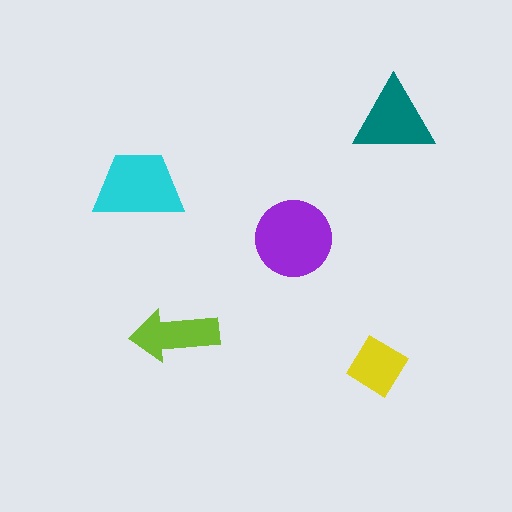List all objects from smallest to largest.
The yellow diamond, the lime arrow, the teal triangle, the cyan trapezoid, the purple circle.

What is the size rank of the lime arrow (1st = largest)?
4th.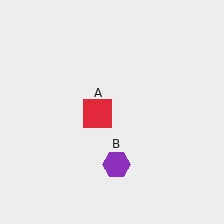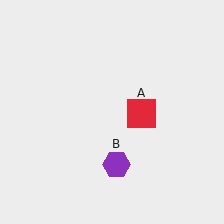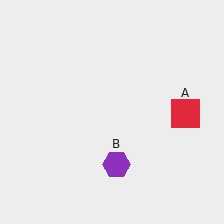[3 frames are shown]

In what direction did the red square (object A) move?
The red square (object A) moved right.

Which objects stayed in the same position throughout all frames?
Purple hexagon (object B) remained stationary.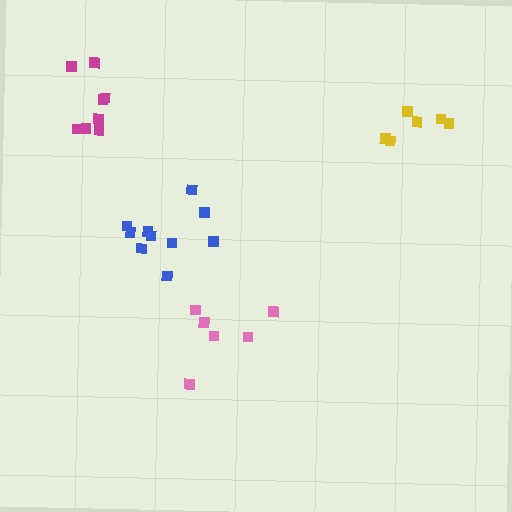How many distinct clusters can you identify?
There are 4 distinct clusters.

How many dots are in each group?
Group 1: 6 dots, Group 2: 8 dots, Group 3: 6 dots, Group 4: 10 dots (30 total).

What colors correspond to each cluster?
The clusters are colored: pink, magenta, yellow, blue.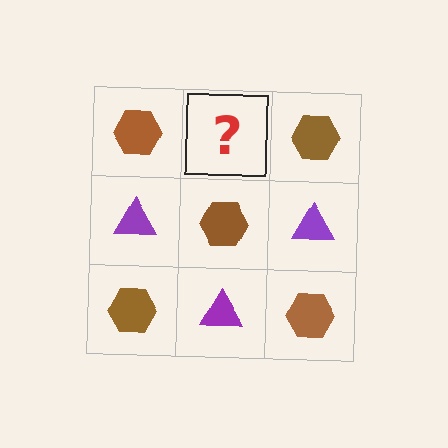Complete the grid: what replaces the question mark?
The question mark should be replaced with a purple triangle.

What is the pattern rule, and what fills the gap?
The rule is that it alternates brown hexagon and purple triangle in a checkerboard pattern. The gap should be filled with a purple triangle.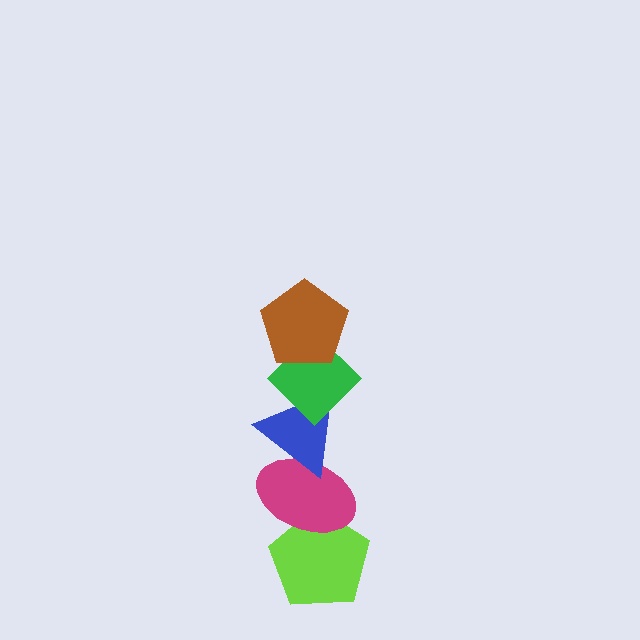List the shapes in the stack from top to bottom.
From top to bottom: the brown pentagon, the green diamond, the blue triangle, the magenta ellipse, the lime pentagon.